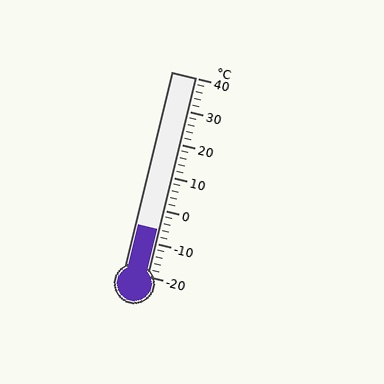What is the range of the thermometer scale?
The thermometer scale ranges from -20°C to 40°C.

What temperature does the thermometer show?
The thermometer shows approximately -6°C.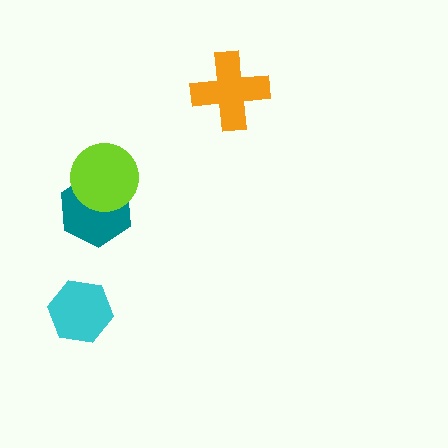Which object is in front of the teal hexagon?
The lime circle is in front of the teal hexagon.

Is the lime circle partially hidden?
No, no other shape covers it.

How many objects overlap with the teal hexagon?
1 object overlaps with the teal hexagon.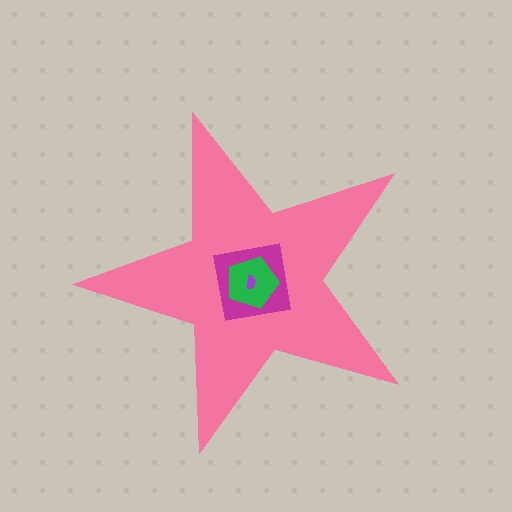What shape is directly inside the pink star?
The magenta square.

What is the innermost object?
The purple semicircle.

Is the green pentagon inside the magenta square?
Yes.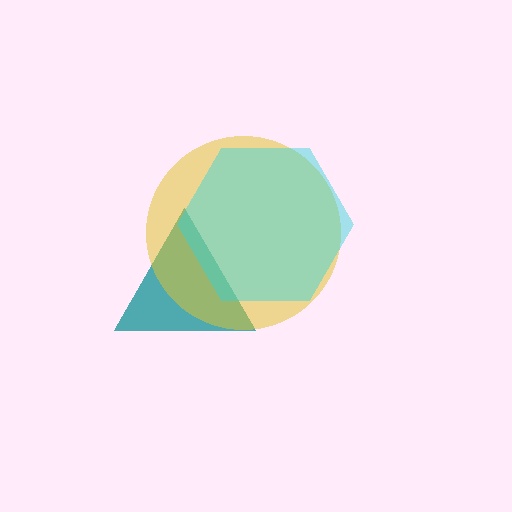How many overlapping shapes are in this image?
There are 3 overlapping shapes in the image.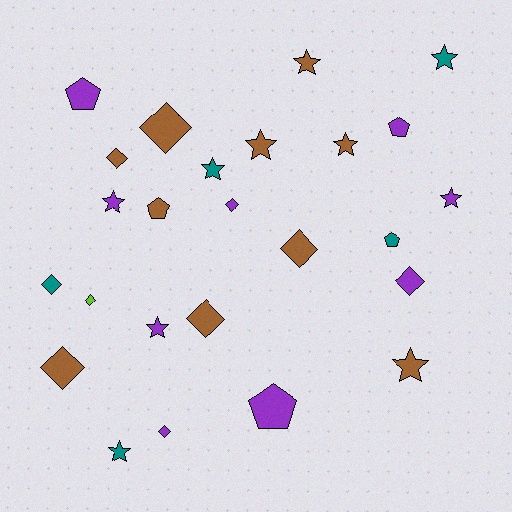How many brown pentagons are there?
There is 1 brown pentagon.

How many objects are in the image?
There are 25 objects.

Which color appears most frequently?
Brown, with 10 objects.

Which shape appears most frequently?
Star, with 10 objects.